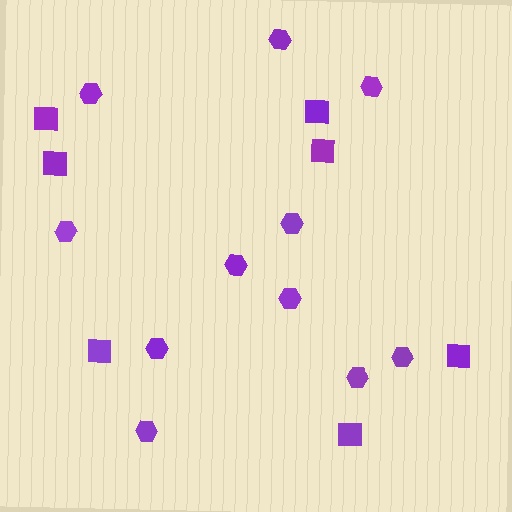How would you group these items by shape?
There are 2 groups: one group of squares (7) and one group of hexagons (11).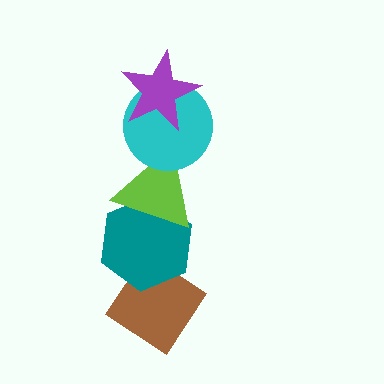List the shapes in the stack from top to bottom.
From top to bottom: the purple star, the cyan circle, the lime triangle, the teal hexagon, the brown diamond.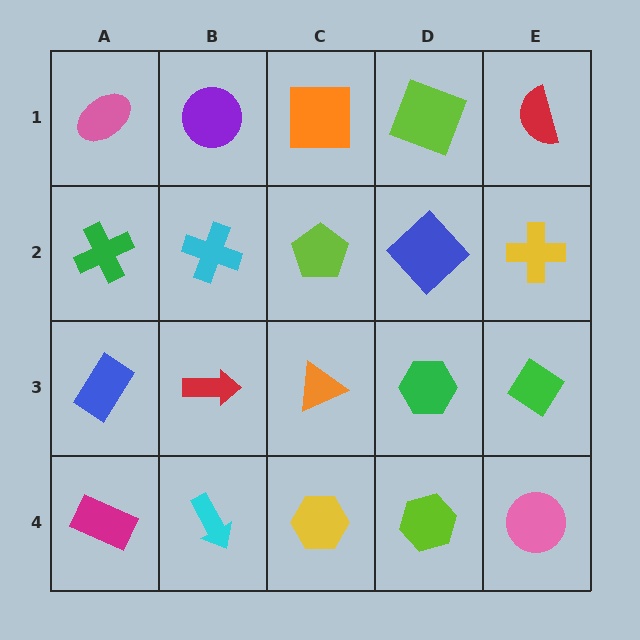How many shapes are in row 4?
5 shapes.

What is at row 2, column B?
A cyan cross.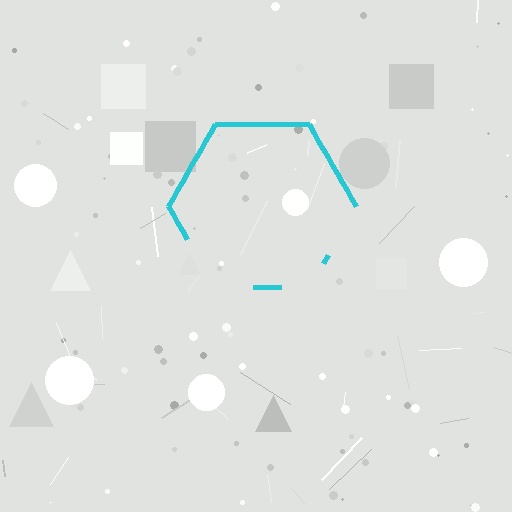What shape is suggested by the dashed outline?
The dashed outline suggests a hexagon.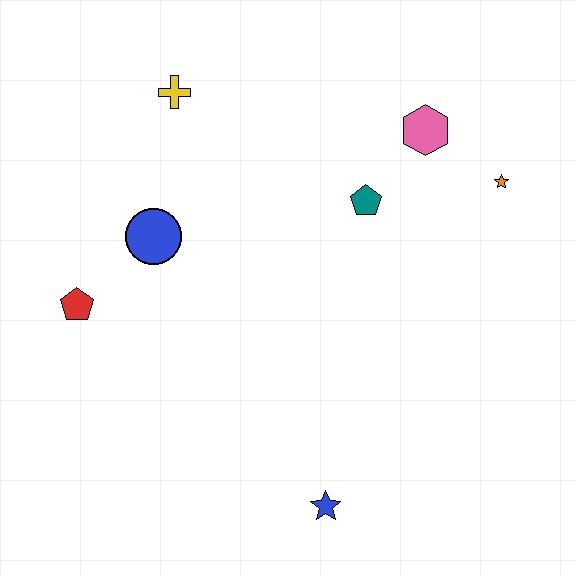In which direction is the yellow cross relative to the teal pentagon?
The yellow cross is to the left of the teal pentagon.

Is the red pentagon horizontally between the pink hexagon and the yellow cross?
No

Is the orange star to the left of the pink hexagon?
No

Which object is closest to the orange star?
The pink hexagon is closest to the orange star.